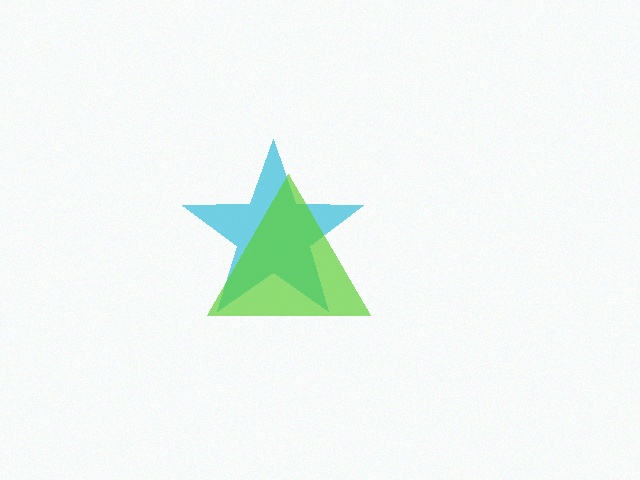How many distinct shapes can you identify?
There are 2 distinct shapes: a cyan star, a lime triangle.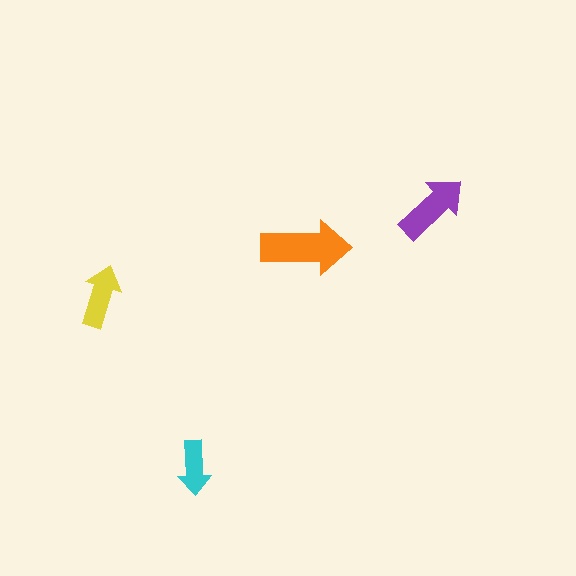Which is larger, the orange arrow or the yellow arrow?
The orange one.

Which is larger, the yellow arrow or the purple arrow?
The purple one.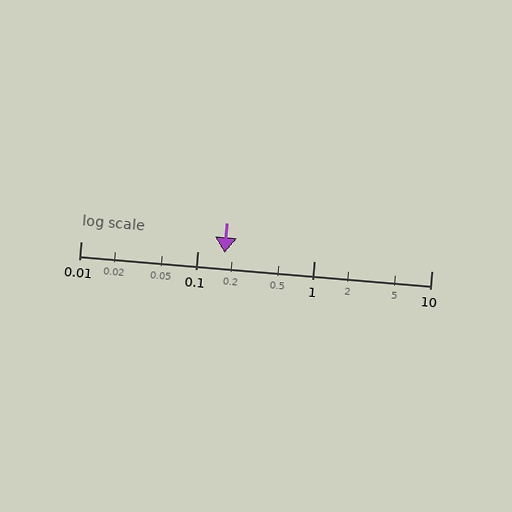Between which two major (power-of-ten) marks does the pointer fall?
The pointer is between 0.1 and 1.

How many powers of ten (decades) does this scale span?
The scale spans 3 decades, from 0.01 to 10.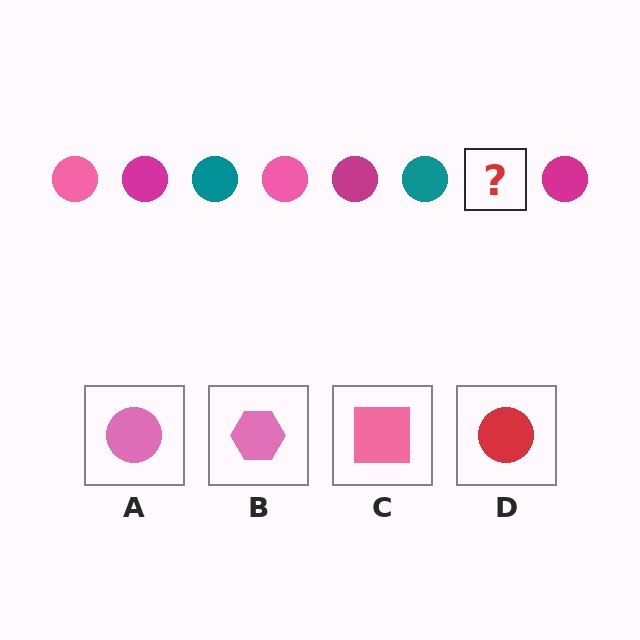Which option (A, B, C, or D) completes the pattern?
A.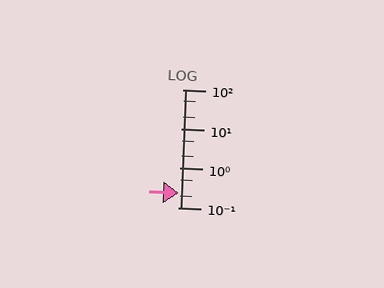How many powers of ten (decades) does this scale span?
The scale spans 3 decades, from 0.1 to 100.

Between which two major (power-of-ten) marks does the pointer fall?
The pointer is between 0.1 and 1.